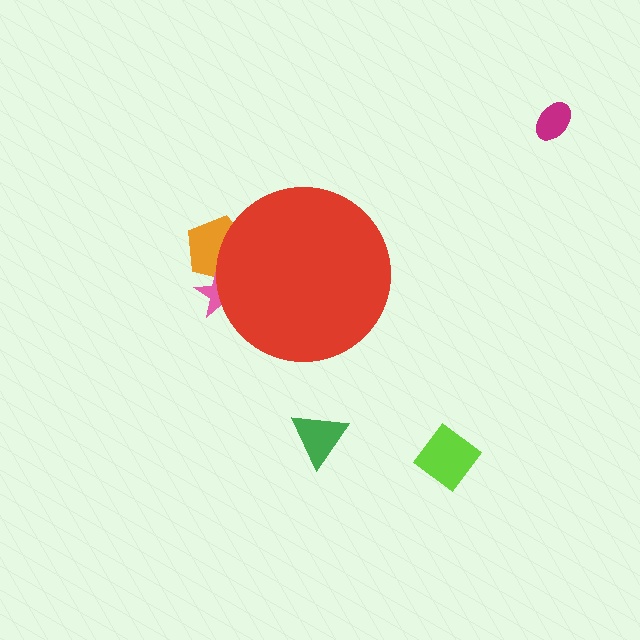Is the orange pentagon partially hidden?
Yes, the orange pentagon is partially hidden behind the red circle.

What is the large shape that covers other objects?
A red circle.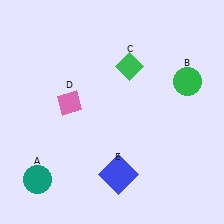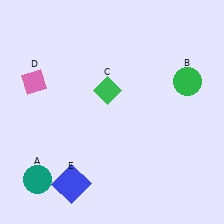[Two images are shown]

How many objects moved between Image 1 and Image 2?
3 objects moved between the two images.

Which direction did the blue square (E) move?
The blue square (E) moved left.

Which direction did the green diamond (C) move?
The green diamond (C) moved down.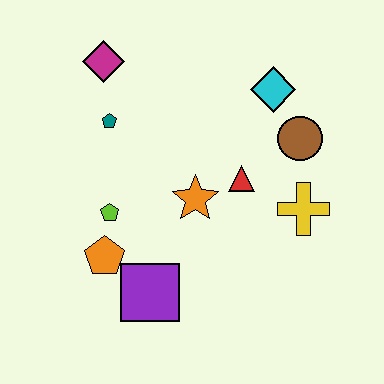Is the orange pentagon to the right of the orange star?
No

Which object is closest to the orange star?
The red triangle is closest to the orange star.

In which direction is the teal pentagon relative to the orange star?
The teal pentagon is to the left of the orange star.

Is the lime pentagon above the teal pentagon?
No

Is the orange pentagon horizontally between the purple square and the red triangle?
No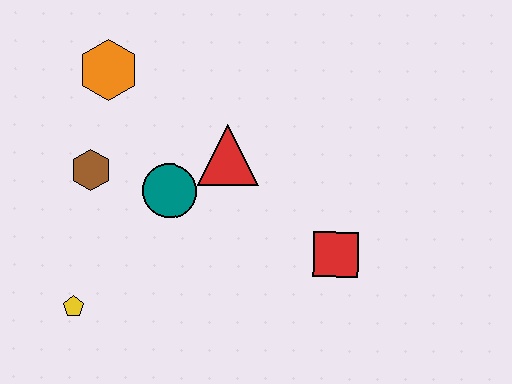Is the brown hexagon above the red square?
Yes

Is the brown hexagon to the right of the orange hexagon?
No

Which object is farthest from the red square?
The orange hexagon is farthest from the red square.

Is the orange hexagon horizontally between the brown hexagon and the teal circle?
Yes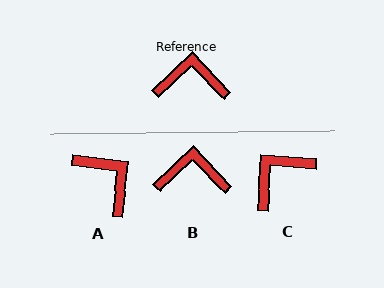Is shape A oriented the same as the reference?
No, it is off by about 50 degrees.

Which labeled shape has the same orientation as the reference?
B.